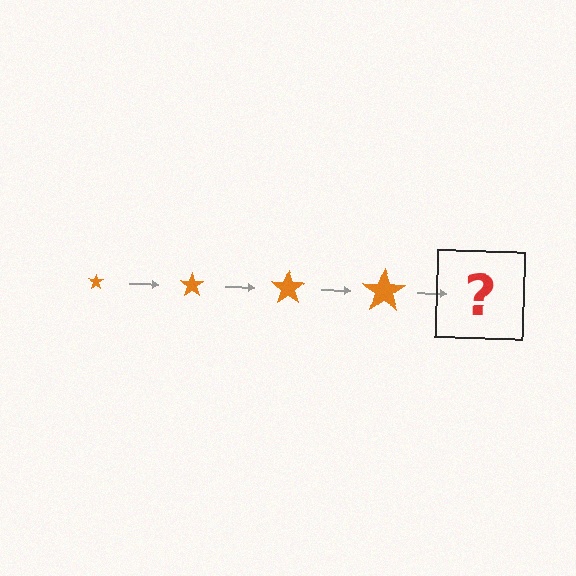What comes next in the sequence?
The next element should be an orange star, larger than the previous one.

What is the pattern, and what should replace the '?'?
The pattern is that the star gets progressively larger each step. The '?' should be an orange star, larger than the previous one.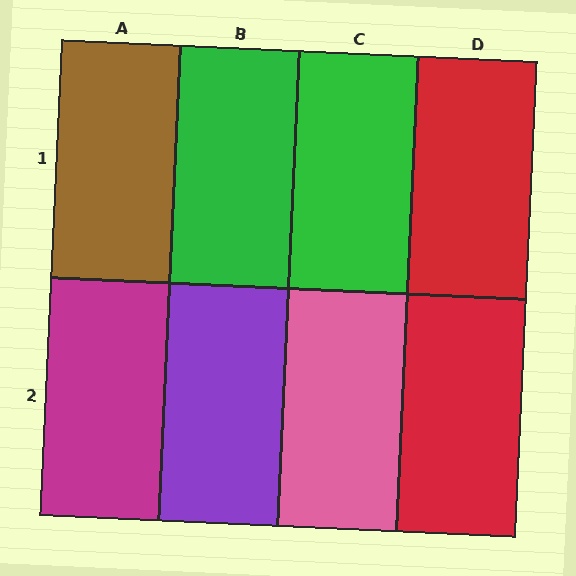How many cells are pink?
1 cell is pink.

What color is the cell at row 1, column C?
Green.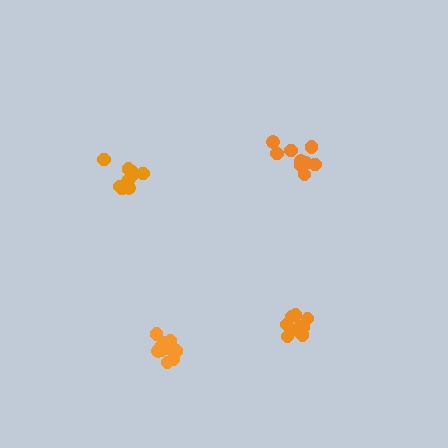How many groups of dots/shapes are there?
There are 4 groups.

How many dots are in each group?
Group 1: 11 dots, Group 2: 12 dots, Group 3: 10 dots, Group 4: 11 dots (44 total).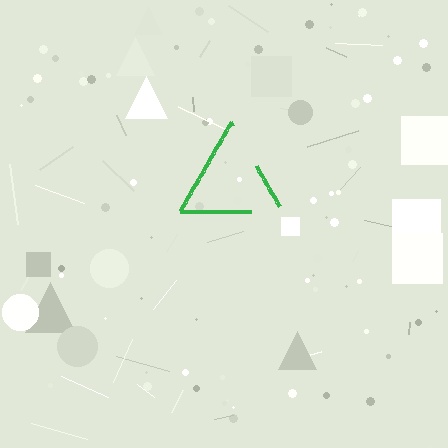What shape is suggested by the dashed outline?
The dashed outline suggests a triangle.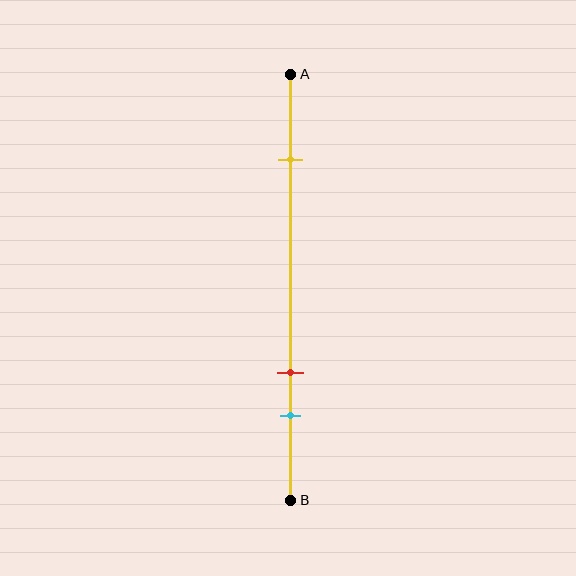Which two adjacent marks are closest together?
The red and cyan marks are the closest adjacent pair.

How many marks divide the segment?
There are 3 marks dividing the segment.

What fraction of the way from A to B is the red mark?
The red mark is approximately 70% (0.7) of the way from A to B.